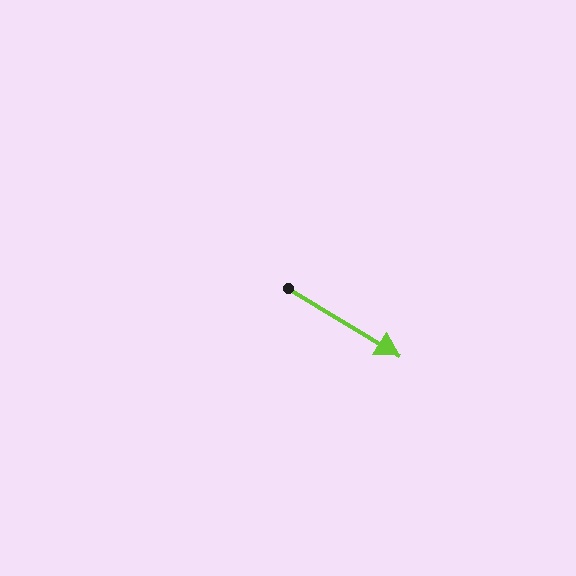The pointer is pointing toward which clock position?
Roughly 4 o'clock.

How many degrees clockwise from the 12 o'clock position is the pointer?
Approximately 121 degrees.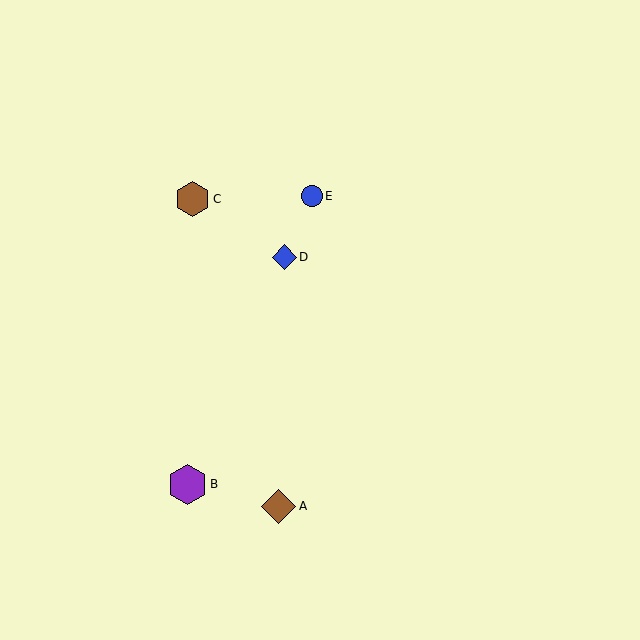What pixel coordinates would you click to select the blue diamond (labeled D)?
Click at (284, 257) to select the blue diamond D.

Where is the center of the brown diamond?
The center of the brown diamond is at (279, 506).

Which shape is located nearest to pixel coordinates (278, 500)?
The brown diamond (labeled A) at (279, 506) is nearest to that location.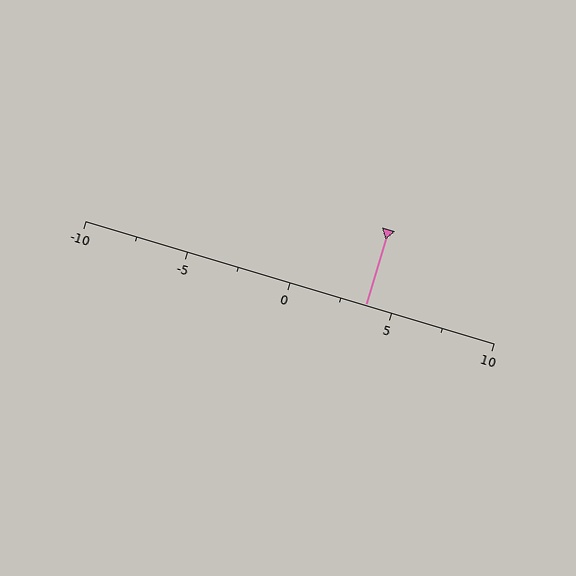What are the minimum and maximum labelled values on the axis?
The axis runs from -10 to 10.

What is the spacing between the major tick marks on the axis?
The major ticks are spaced 5 apart.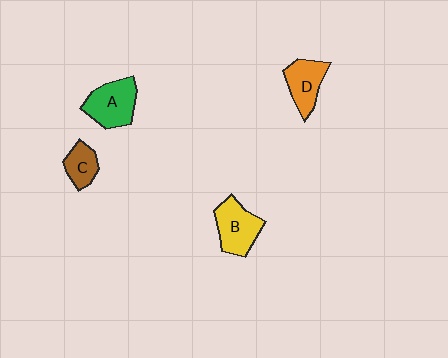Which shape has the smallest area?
Shape C (brown).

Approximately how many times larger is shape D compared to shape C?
Approximately 1.4 times.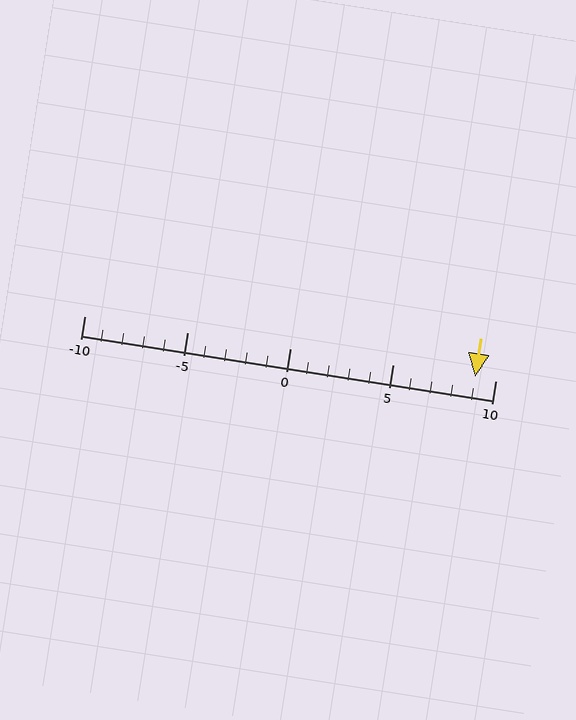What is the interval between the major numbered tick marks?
The major tick marks are spaced 5 units apart.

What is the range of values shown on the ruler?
The ruler shows values from -10 to 10.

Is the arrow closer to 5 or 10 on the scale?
The arrow is closer to 10.